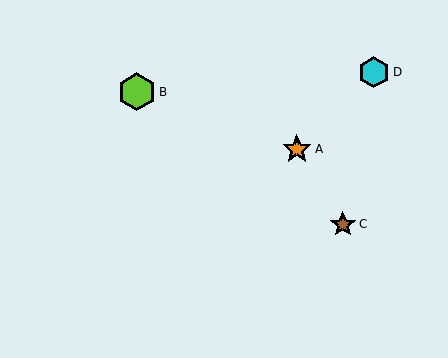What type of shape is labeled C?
Shape C is a brown star.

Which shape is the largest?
The lime hexagon (labeled B) is the largest.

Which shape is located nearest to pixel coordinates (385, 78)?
The cyan hexagon (labeled D) at (374, 72) is nearest to that location.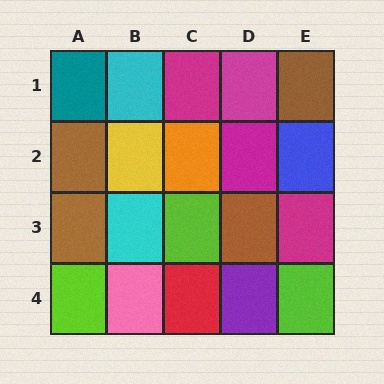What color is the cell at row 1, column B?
Cyan.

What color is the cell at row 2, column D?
Magenta.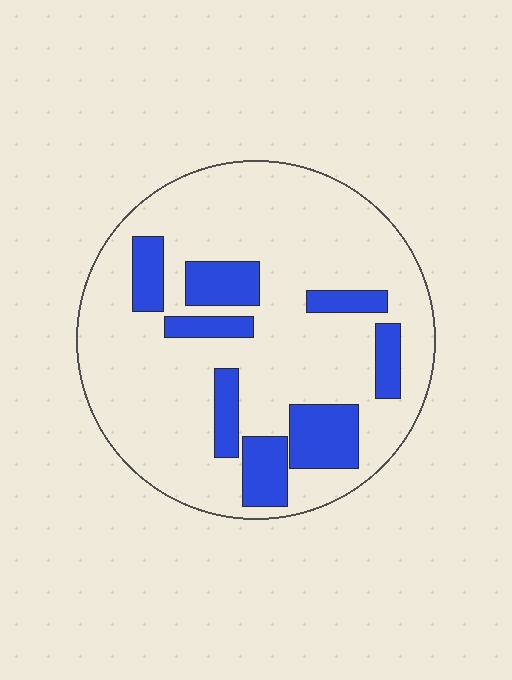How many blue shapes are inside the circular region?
8.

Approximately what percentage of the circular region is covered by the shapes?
Approximately 20%.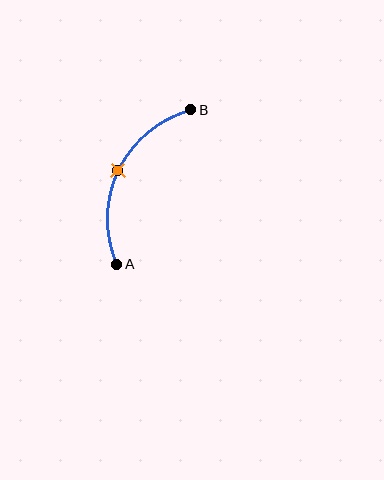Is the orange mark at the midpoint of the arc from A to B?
Yes. The orange mark lies on the arc at equal arc-length from both A and B — it is the arc midpoint.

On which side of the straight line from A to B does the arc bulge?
The arc bulges to the left of the straight line connecting A and B.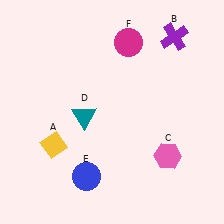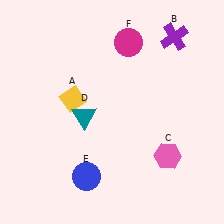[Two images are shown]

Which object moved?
The yellow diamond (A) moved up.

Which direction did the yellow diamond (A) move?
The yellow diamond (A) moved up.